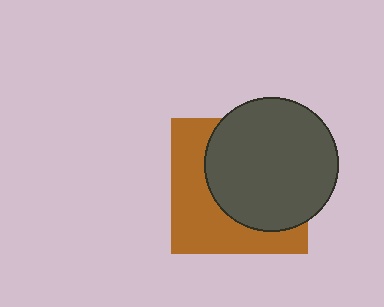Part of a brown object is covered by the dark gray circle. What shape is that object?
It is a square.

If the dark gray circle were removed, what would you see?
You would see the complete brown square.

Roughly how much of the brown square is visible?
A small part of it is visible (roughly 43%).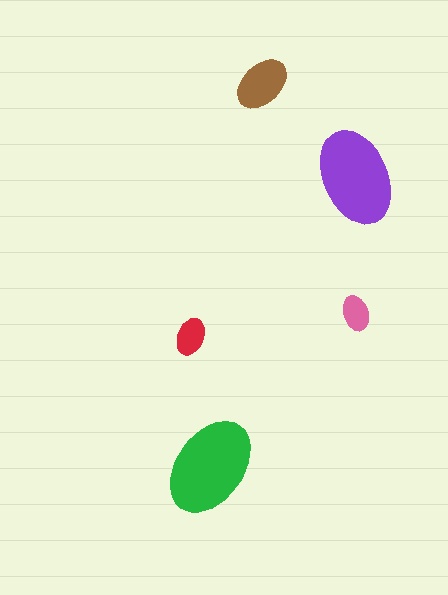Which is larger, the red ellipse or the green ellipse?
The green one.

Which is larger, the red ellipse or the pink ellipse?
The red one.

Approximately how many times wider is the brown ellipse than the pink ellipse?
About 1.5 times wider.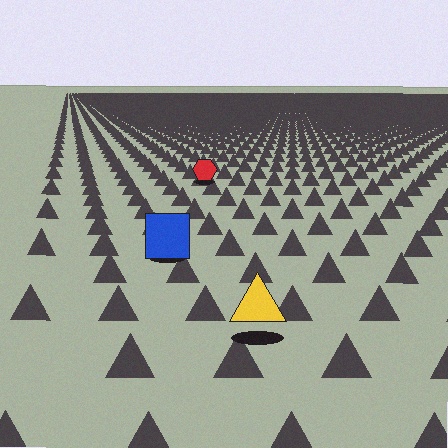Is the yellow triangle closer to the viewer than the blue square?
Yes. The yellow triangle is closer — you can tell from the texture gradient: the ground texture is coarser near it.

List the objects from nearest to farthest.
From nearest to farthest: the yellow triangle, the blue square, the red hexagon.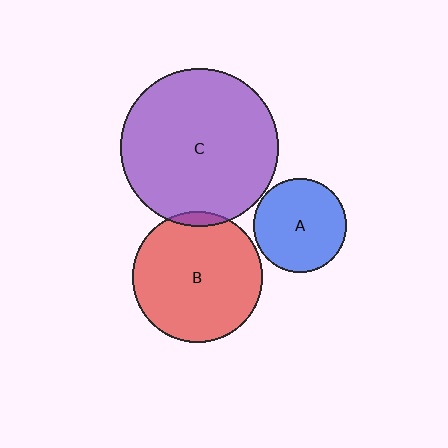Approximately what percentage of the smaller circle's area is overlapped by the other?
Approximately 5%.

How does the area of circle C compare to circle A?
Approximately 2.9 times.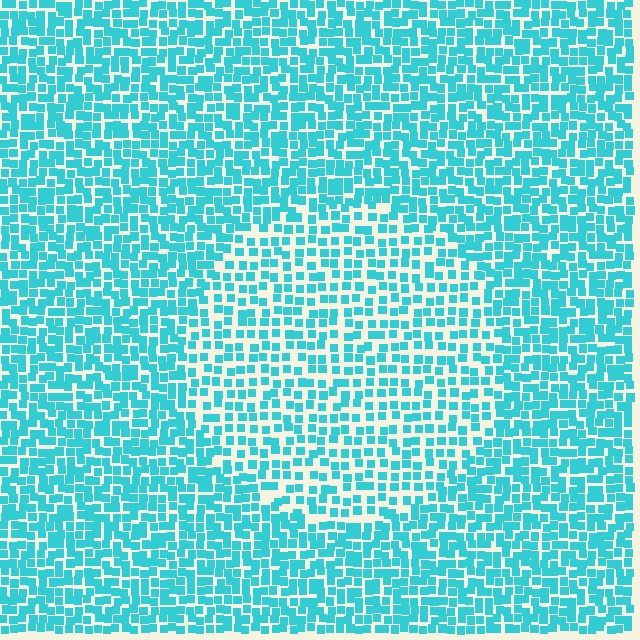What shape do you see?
I see a circle.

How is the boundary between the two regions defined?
The boundary is defined by a change in element density (approximately 1.6x ratio). All elements are the same color, size, and shape.